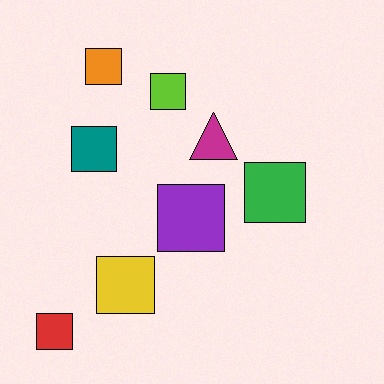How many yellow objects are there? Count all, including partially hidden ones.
There is 1 yellow object.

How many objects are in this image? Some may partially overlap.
There are 8 objects.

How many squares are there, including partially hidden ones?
There are 7 squares.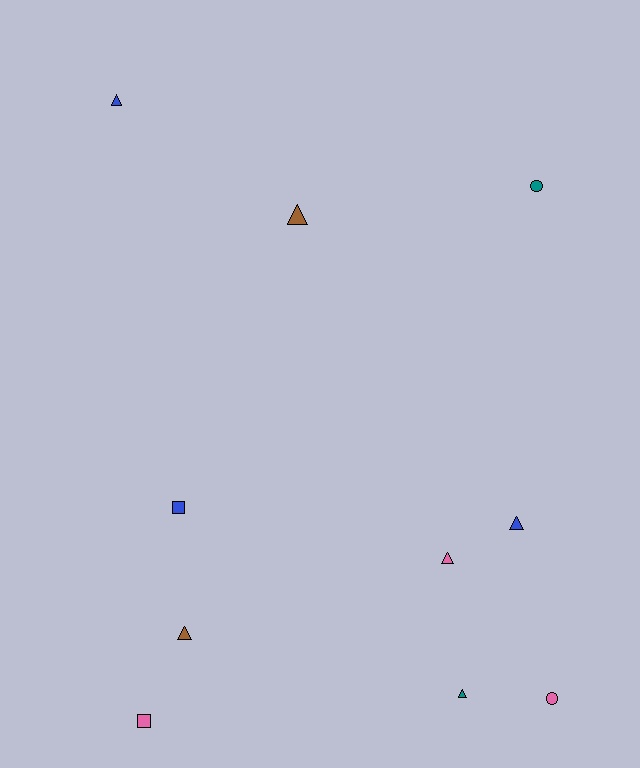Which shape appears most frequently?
Triangle, with 6 objects.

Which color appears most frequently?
Pink, with 3 objects.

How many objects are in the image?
There are 10 objects.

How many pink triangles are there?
There is 1 pink triangle.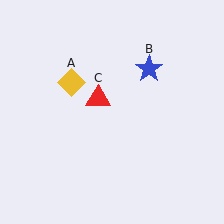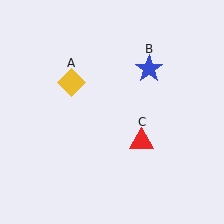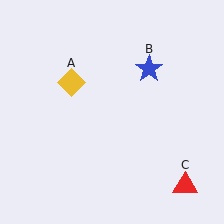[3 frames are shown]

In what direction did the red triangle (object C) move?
The red triangle (object C) moved down and to the right.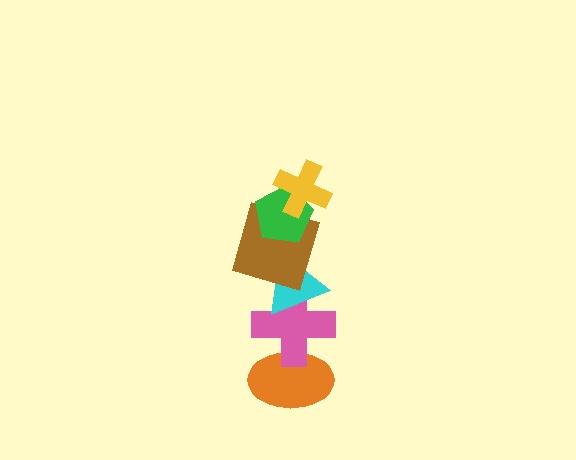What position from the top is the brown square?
The brown square is 3rd from the top.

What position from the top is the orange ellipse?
The orange ellipse is 6th from the top.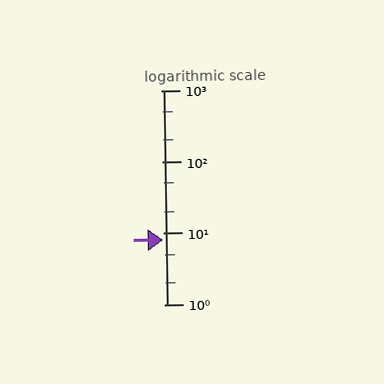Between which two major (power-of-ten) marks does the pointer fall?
The pointer is between 1 and 10.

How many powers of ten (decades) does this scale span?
The scale spans 3 decades, from 1 to 1000.